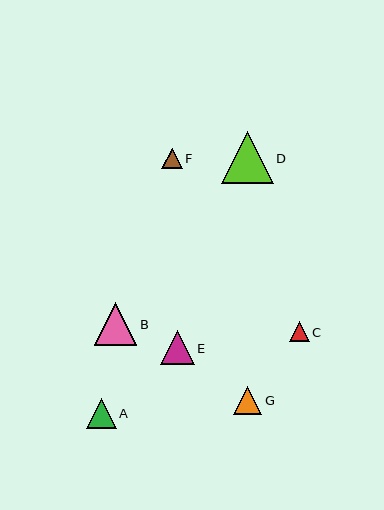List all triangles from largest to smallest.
From largest to smallest: D, B, E, A, G, F, C.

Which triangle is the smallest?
Triangle C is the smallest with a size of approximately 20 pixels.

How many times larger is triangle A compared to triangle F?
Triangle A is approximately 1.4 times the size of triangle F.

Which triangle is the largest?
Triangle D is the largest with a size of approximately 52 pixels.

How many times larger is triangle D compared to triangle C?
Triangle D is approximately 2.6 times the size of triangle C.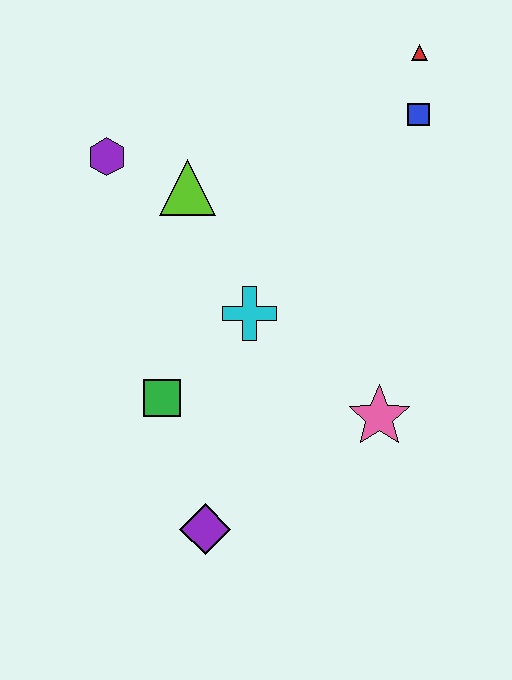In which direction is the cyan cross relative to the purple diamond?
The cyan cross is above the purple diamond.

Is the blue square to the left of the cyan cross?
No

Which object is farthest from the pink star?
The purple hexagon is farthest from the pink star.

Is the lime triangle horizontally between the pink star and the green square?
Yes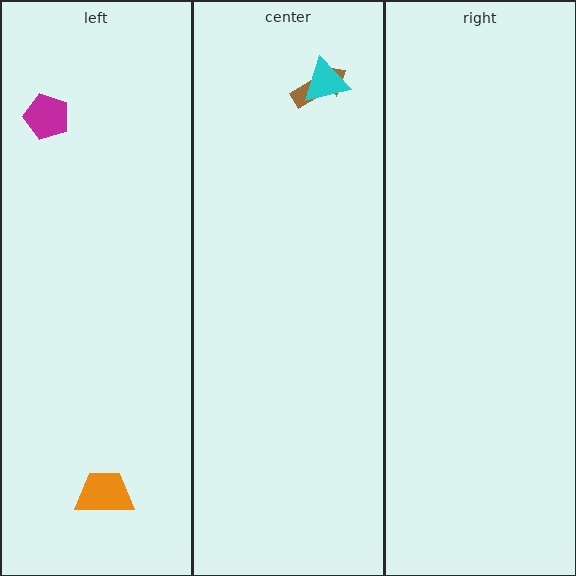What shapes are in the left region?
The magenta pentagon, the orange trapezoid.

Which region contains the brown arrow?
The center region.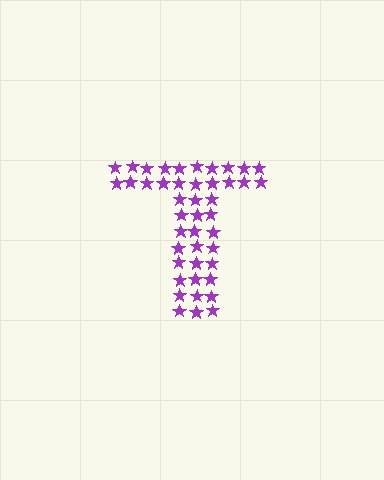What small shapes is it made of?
It is made of small stars.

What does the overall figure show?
The overall figure shows the letter T.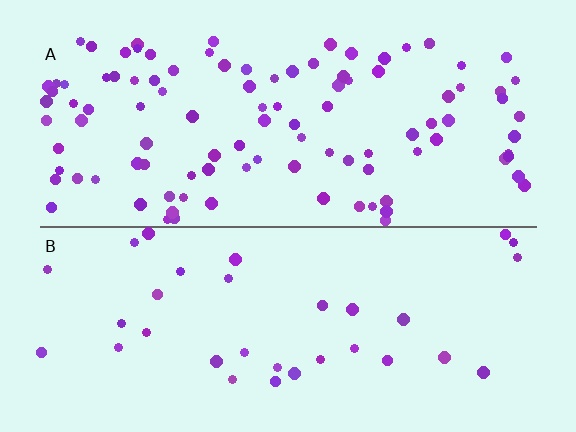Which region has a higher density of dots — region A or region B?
A (the top).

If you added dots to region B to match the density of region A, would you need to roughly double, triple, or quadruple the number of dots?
Approximately triple.